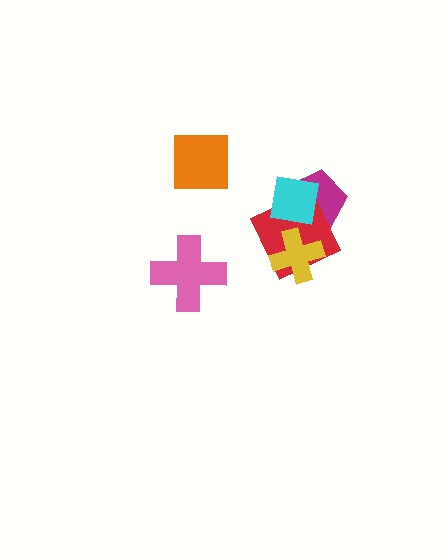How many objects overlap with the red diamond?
3 objects overlap with the red diamond.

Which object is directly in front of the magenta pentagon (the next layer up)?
The red diamond is directly in front of the magenta pentagon.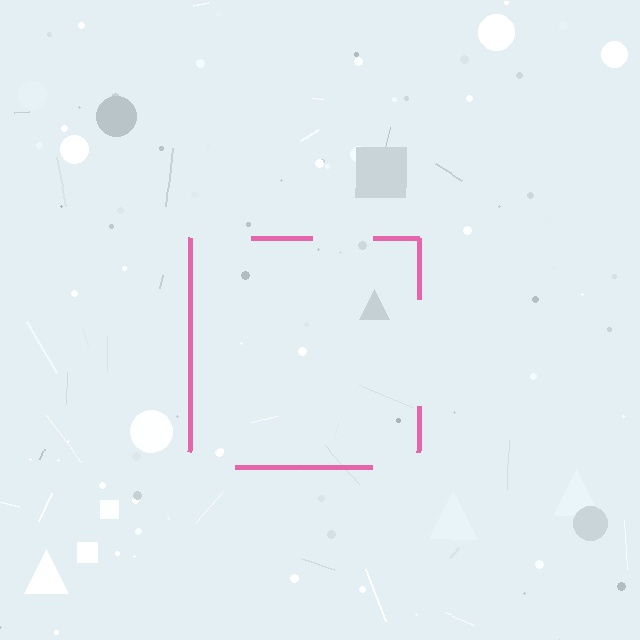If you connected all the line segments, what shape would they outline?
They would outline a square.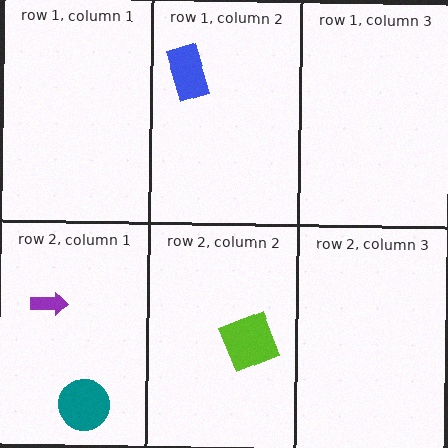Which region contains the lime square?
The row 2, column 2 region.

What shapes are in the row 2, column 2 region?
The lime square.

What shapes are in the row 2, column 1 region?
The purple arrow, the teal circle.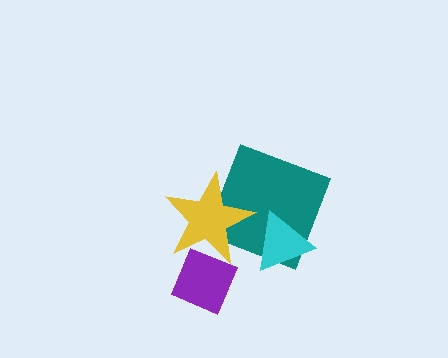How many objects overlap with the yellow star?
2 objects overlap with the yellow star.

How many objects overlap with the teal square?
2 objects overlap with the teal square.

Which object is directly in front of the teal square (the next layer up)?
The cyan triangle is directly in front of the teal square.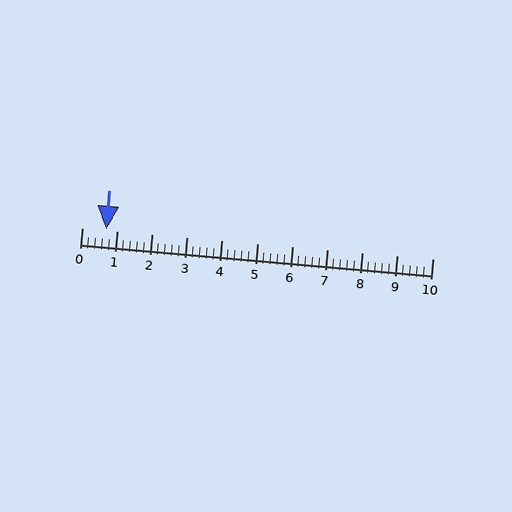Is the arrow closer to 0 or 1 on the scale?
The arrow is closer to 1.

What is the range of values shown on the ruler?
The ruler shows values from 0 to 10.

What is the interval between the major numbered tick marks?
The major tick marks are spaced 1 units apart.